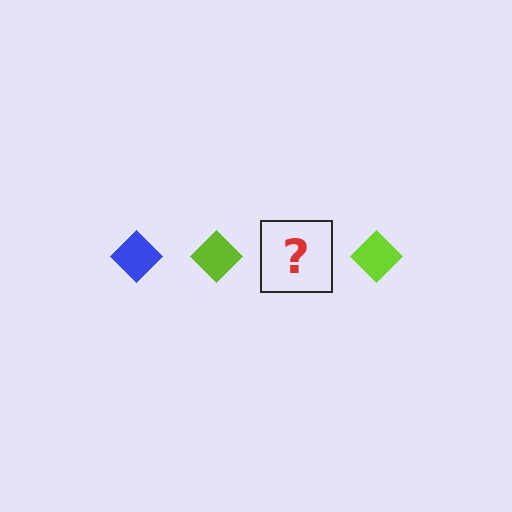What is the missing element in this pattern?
The missing element is a blue diamond.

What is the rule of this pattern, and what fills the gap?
The rule is that the pattern cycles through blue, lime diamonds. The gap should be filled with a blue diamond.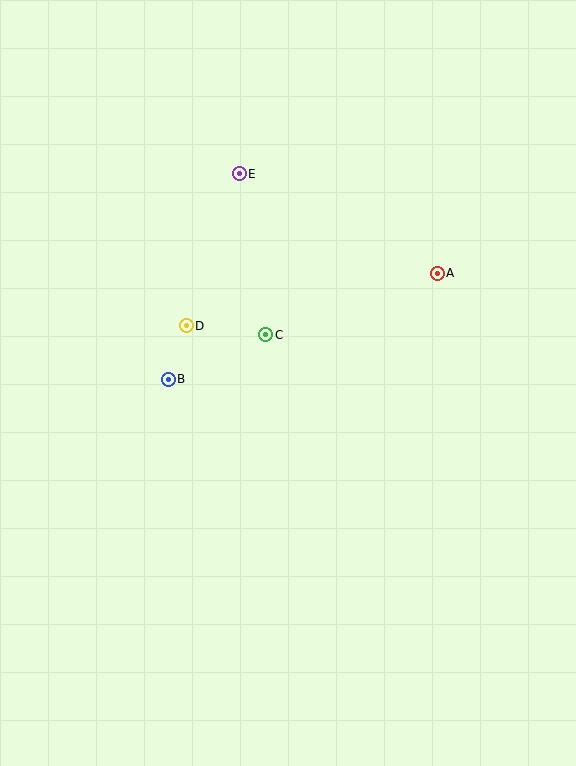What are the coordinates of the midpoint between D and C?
The midpoint between D and C is at (226, 330).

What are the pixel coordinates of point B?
Point B is at (168, 379).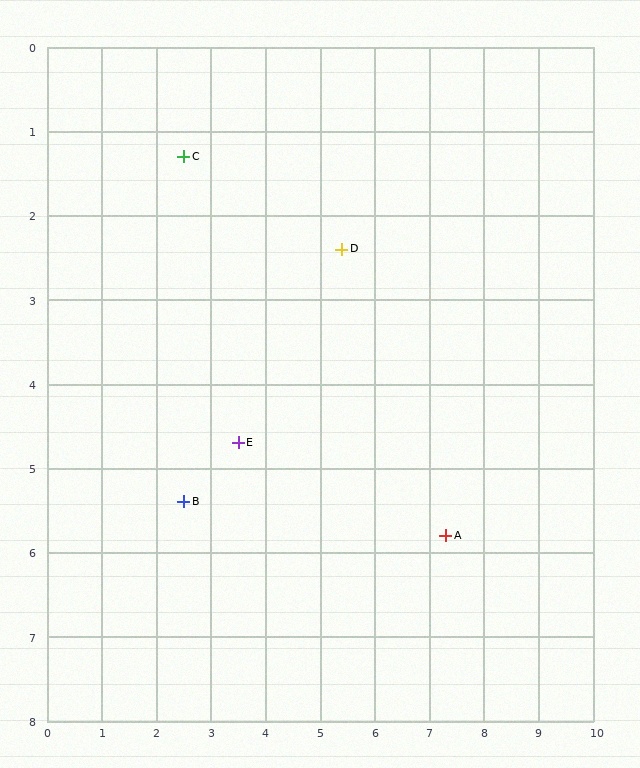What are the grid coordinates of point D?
Point D is at approximately (5.4, 2.4).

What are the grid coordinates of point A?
Point A is at approximately (7.3, 5.8).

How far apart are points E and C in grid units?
Points E and C are about 3.5 grid units apart.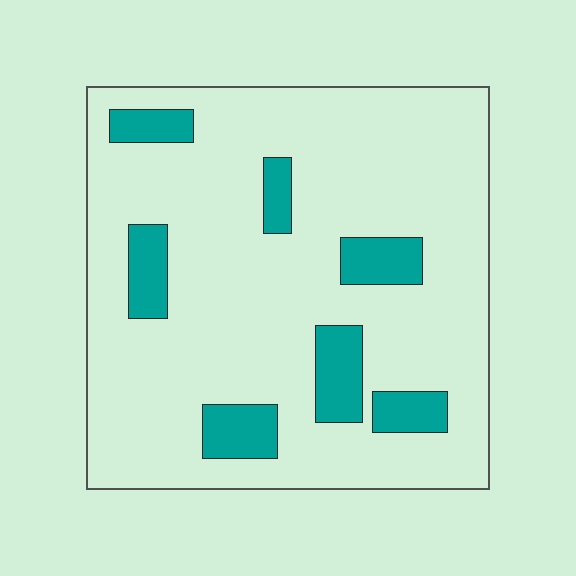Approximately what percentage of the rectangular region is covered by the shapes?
Approximately 15%.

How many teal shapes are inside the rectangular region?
7.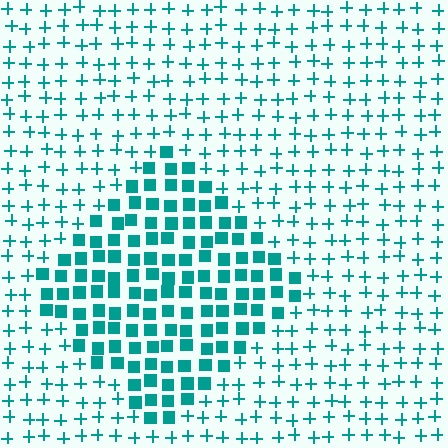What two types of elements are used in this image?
The image uses squares inside the diamond region and plus signs outside it.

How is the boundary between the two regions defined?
The boundary is defined by a change in element shape: squares inside vs. plus signs outside. All elements share the same color and spacing.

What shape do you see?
I see a diamond.